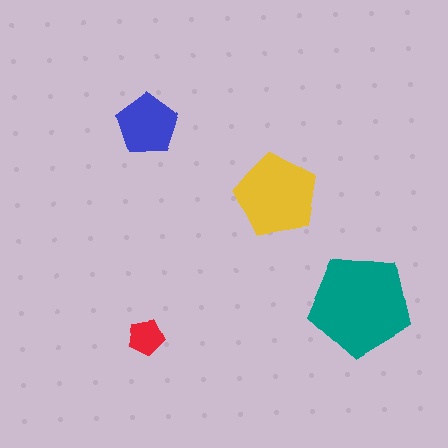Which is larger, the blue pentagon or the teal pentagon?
The teal one.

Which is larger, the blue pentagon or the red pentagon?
The blue one.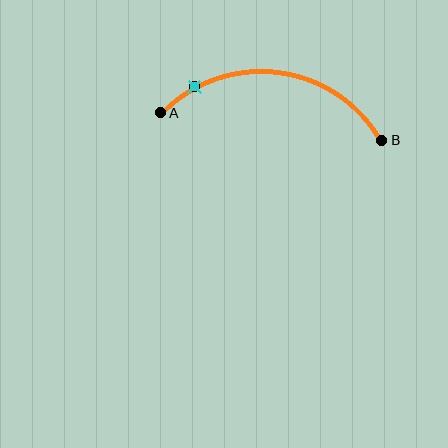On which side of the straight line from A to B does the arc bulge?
The arc bulges above the straight line connecting A and B.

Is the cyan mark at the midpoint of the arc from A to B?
No. The cyan mark lies on the arc but is closer to endpoint A. The arc midpoint would be at the point on the curve equidistant along the arc from both A and B.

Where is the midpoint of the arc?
The arc midpoint is the point on the curve farthest from the straight line joining A and B. It sits above that line.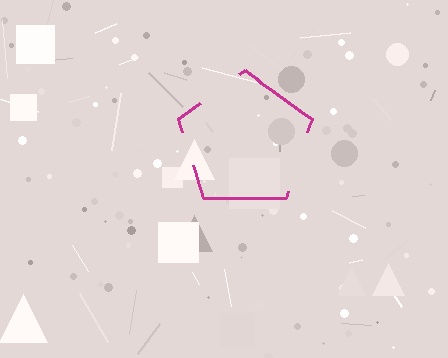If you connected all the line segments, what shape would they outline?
They would outline a pentagon.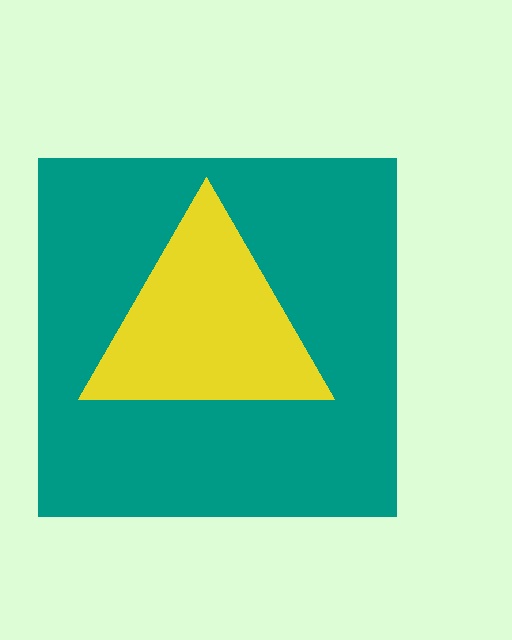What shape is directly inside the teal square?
The yellow triangle.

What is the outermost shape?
The teal square.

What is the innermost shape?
The yellow triangle.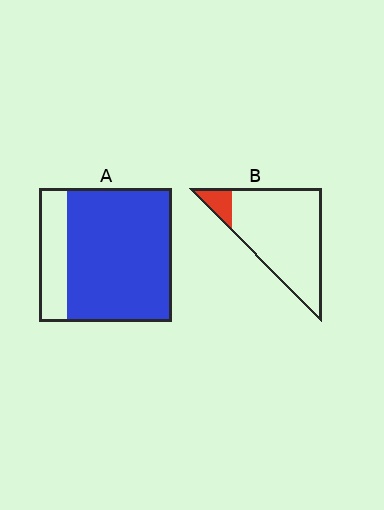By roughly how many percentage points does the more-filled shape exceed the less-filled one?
By roughly 70 percentage points (A over B).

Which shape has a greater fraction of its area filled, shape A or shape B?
Shape A.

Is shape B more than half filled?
No.